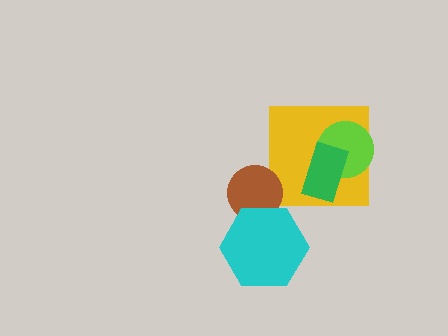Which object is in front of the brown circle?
The cyan hexagon is in front of the brown circle.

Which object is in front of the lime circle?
The green rectangle is in front of the lime circle.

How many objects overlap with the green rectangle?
2 objects overlap with the green rectangle.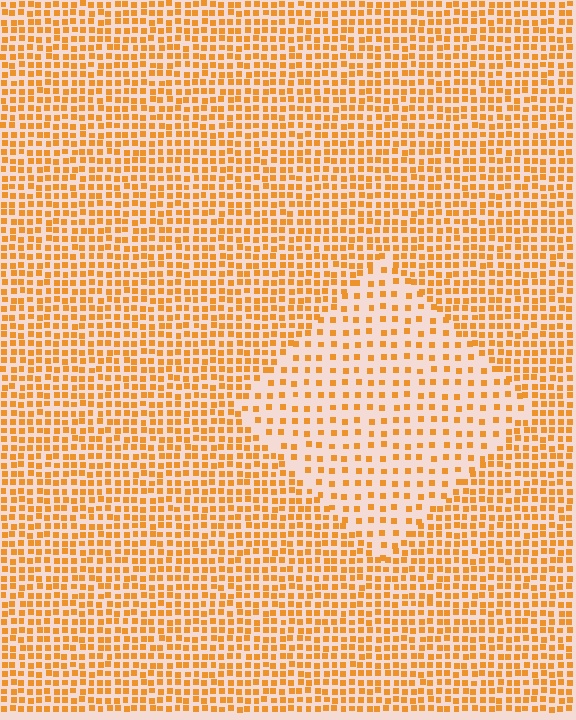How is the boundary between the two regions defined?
The boundary is defined by a change in element density (approximately 2.1x ratio). All elements are the same color, size, and shape.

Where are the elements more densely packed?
The elements are more densely packed outside the diamond boundary.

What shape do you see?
I see a diamond.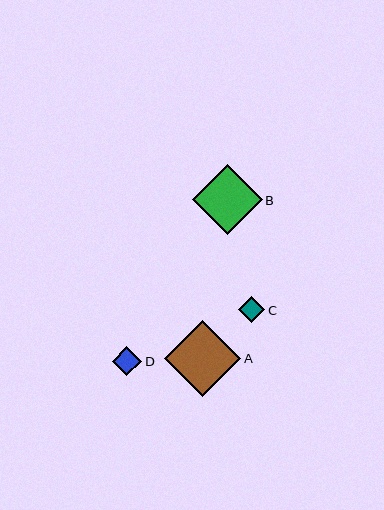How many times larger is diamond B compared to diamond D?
Diamond B is approximately 2.4 times the size of diamond D.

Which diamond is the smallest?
Diamond C is the smallest with a size of approximately 26 pixels.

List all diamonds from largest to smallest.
From largest to smallest: A, B, D, C.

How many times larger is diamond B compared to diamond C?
Diamond B is approximately 2.6 times the size of diamond C.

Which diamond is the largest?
Diamond A is the largest with a size of approximately 76 pixels.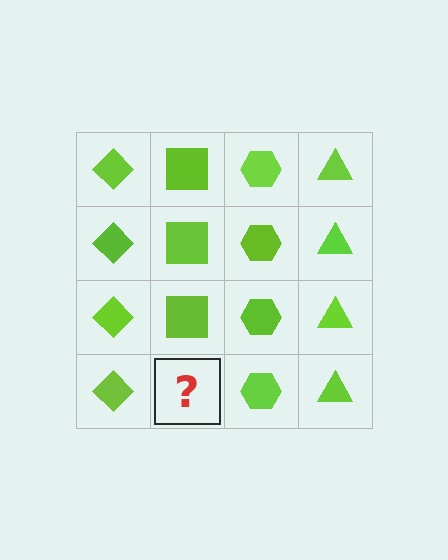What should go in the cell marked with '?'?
The missing cell should contain a lime square.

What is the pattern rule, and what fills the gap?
The rule is that each column has a consistent shape. The gap should be filled with a lime square.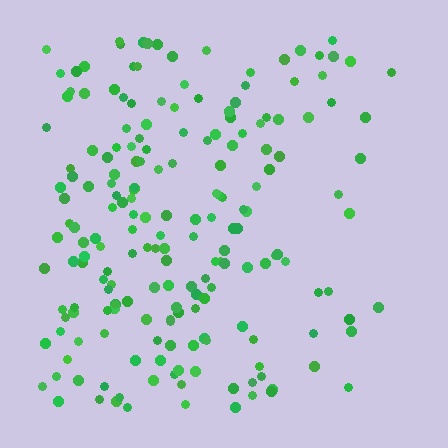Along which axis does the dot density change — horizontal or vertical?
Horizontal.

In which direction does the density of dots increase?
From right to left, with the left side densest.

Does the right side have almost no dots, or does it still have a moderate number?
Still a moderate number, just noticeably fewer than the left.